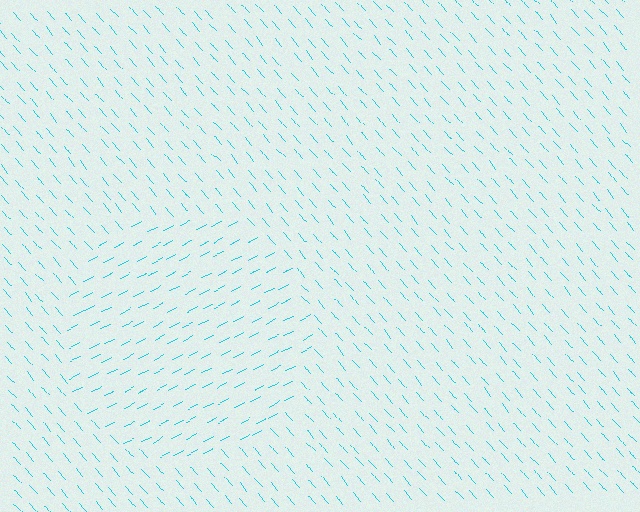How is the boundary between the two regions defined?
The boundary is defined purely by a change in line orientation (approximately 75 degrees difference). All lines are the same color and thickness.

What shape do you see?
I see a circle.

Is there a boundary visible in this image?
Yes, there is a texture boundary formed by a change in line orientation.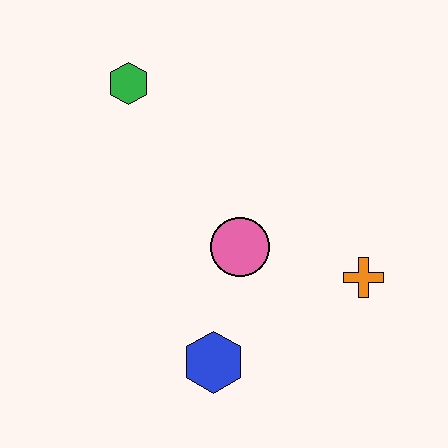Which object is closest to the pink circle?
The blue hexagon is closest to the pink circle.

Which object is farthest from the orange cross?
The green hexagon is farthest from the orange cross.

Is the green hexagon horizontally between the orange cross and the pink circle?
No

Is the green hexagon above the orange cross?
Yes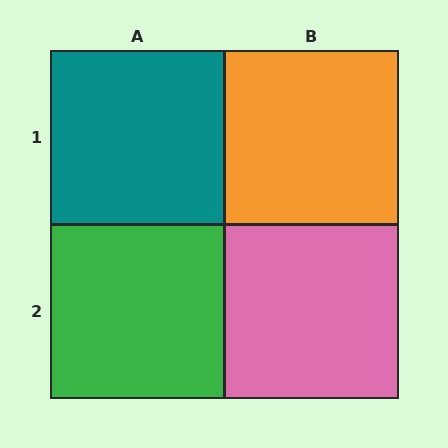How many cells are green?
1 cell is green.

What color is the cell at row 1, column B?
Orange.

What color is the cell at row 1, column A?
Teal.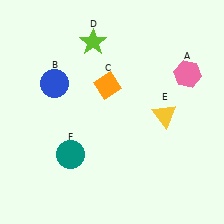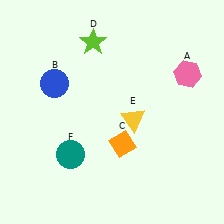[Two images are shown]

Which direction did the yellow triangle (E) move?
The yellow triangle (E) moved left.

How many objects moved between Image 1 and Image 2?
2 objects moved between the two images.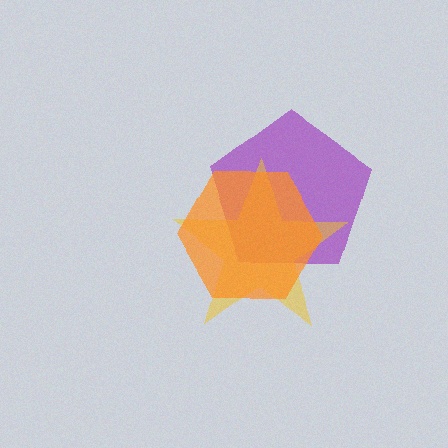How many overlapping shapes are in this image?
There are 3 overlapping shapes in the image.